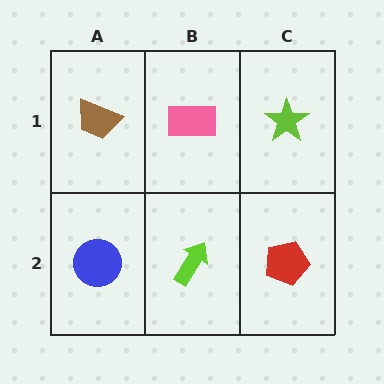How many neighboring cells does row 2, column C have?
2.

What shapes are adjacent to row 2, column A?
A brown trapezoid (row 1, column A), a lime arrow (row 2, column B).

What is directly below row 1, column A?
A blue circle.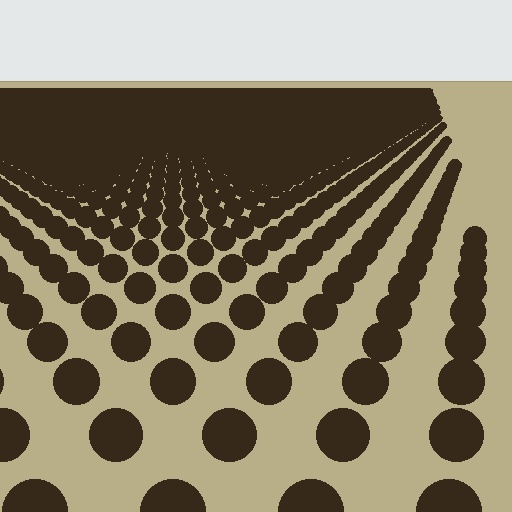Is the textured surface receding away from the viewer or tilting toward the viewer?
The surface is receding away from the viewer. Texture elements get smaller and denser toward the top.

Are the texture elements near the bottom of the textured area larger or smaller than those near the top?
Larger. Near the bottom, elements are closer to the viewer and appear at a bigger on-screen size.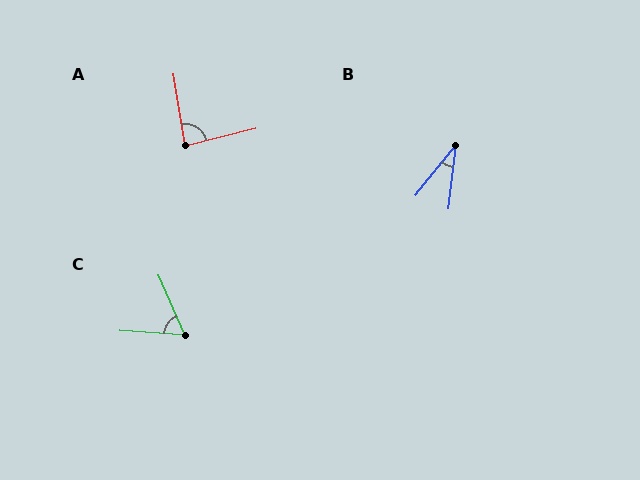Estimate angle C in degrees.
Approximately 62 degrees.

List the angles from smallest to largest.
B (32°), C (62°), A (85°).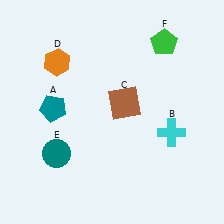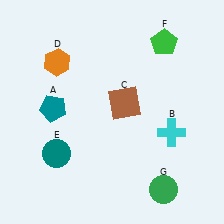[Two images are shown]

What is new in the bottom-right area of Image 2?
A green circle (G) was added in the bottom-right area of Image 2.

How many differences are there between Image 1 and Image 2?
There is 1 difference between the two images.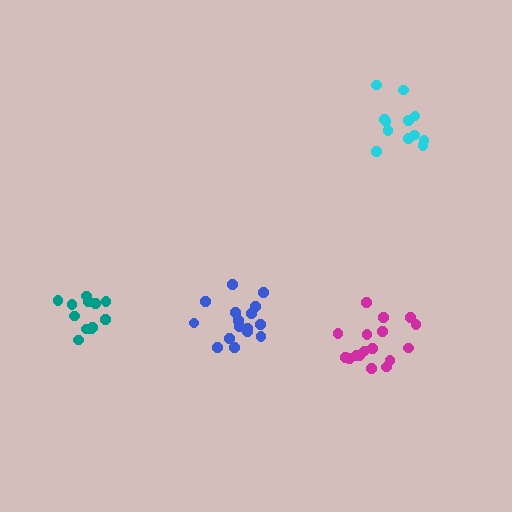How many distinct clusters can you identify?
There are 4 distinct clusters.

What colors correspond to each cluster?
The clusters are colored: blue, teal, magenta, cyan.